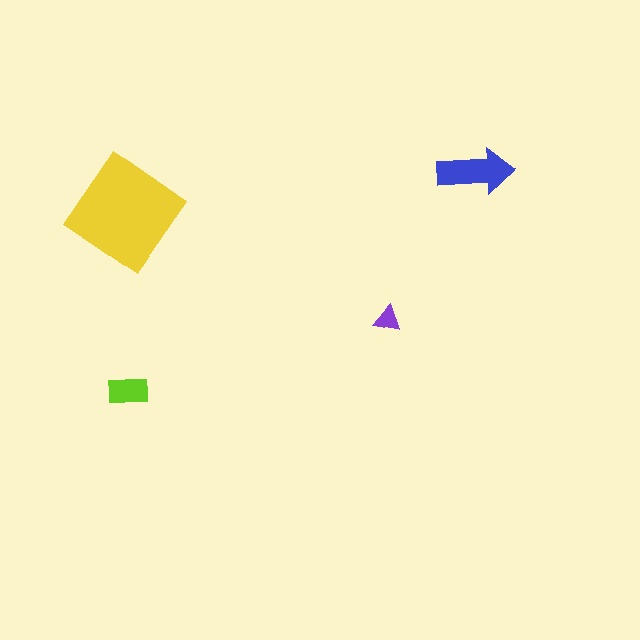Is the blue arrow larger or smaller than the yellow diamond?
Smaller.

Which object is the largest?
The yellow diamond.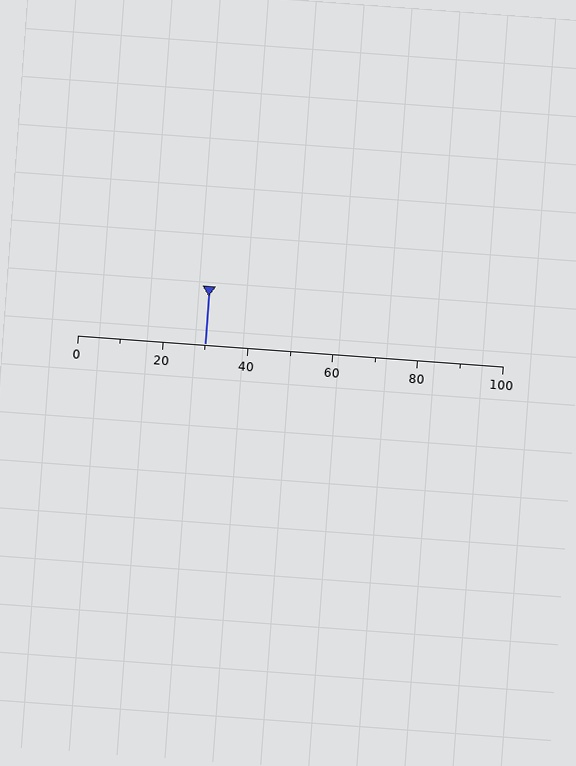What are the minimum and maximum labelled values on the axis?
The axis runs from 0 to 100.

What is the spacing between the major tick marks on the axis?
The major ticks are spaced 20 apart.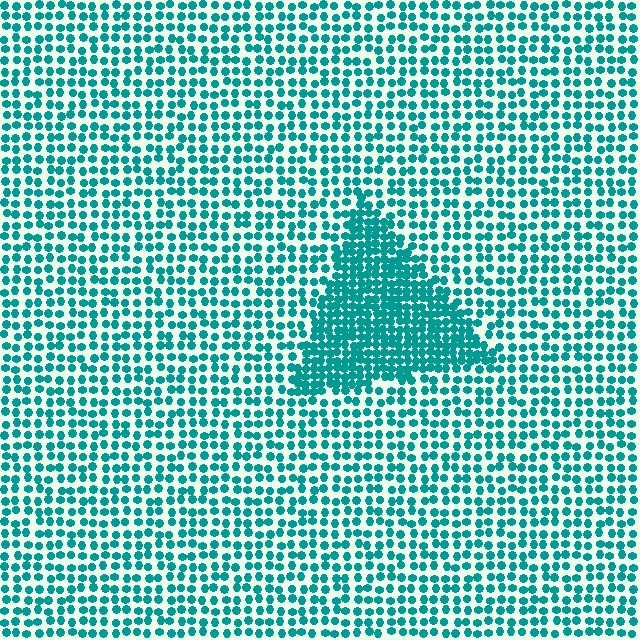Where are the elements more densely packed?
The elements are more densely packed inside the triangle boundary.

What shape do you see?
I see a triangle.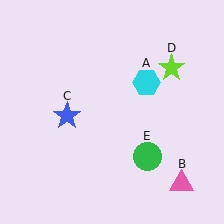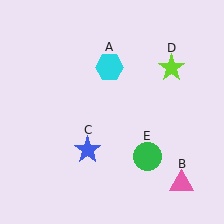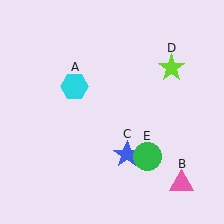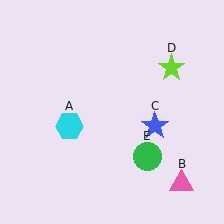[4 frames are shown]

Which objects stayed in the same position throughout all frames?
Pink triangle (object B) and lime star (object D) and green circle (object E) remained stationary.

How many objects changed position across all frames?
2 objects changed position: cyan hexagon (object A), blue star (object C).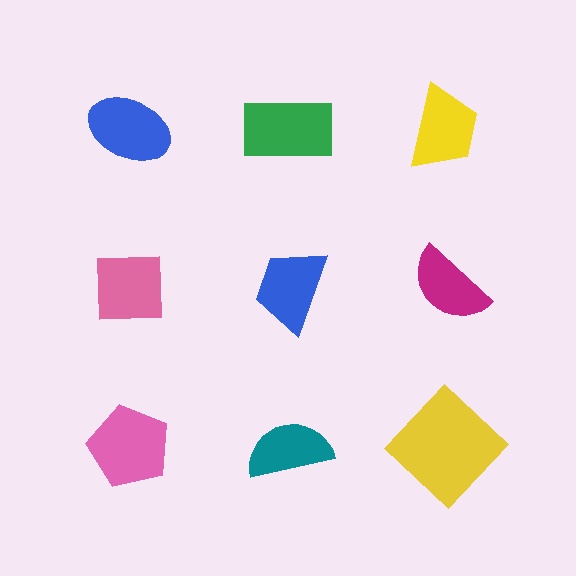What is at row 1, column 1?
A blue ellipse.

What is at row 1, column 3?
A yellow trapezoid.